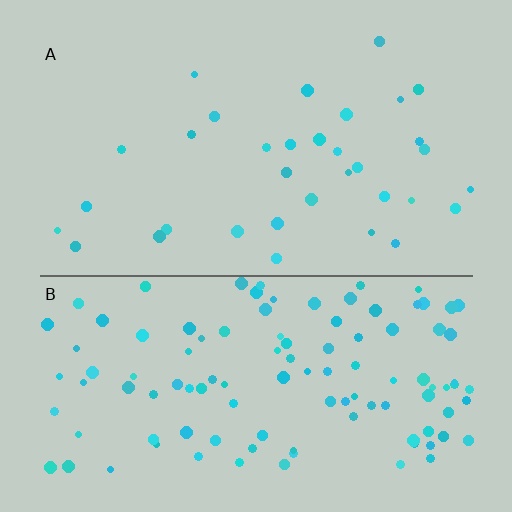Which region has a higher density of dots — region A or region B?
B (the bottom).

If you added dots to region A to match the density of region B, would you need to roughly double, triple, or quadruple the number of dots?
Approximately triple.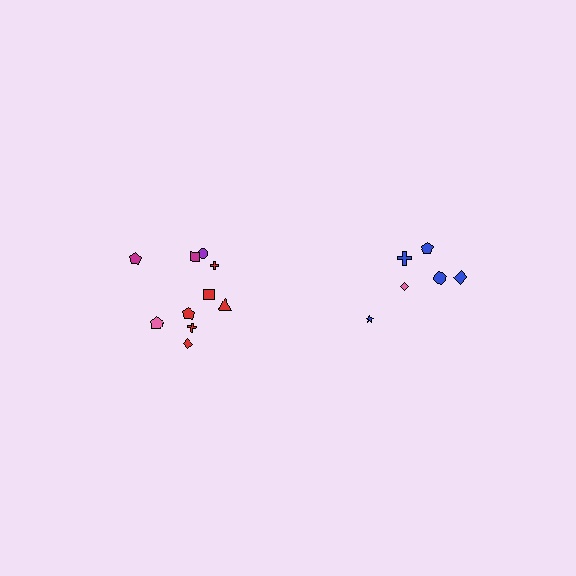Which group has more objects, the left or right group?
The left group.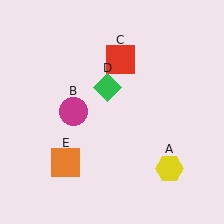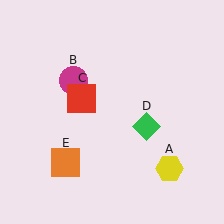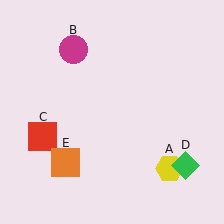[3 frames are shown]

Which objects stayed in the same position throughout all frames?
Yellow hexagon (object A) and orange square (object E) remained stationary.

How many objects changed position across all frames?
3 objects changed position: magenta circle (object B), red square (object C), green diamond (object D).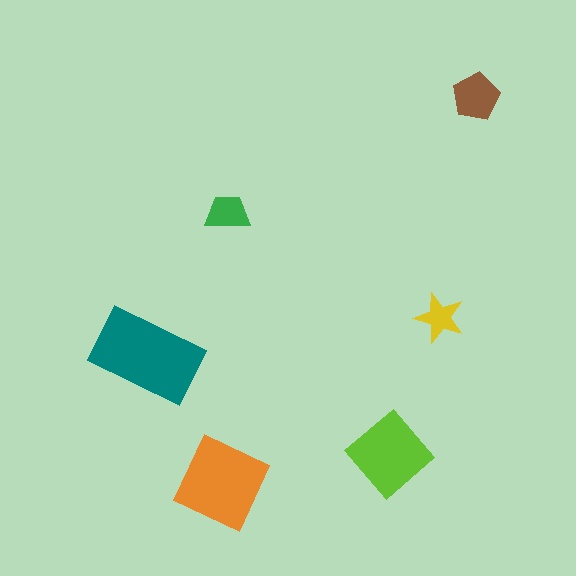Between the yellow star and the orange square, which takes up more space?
The orange square.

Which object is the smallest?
The yellow star.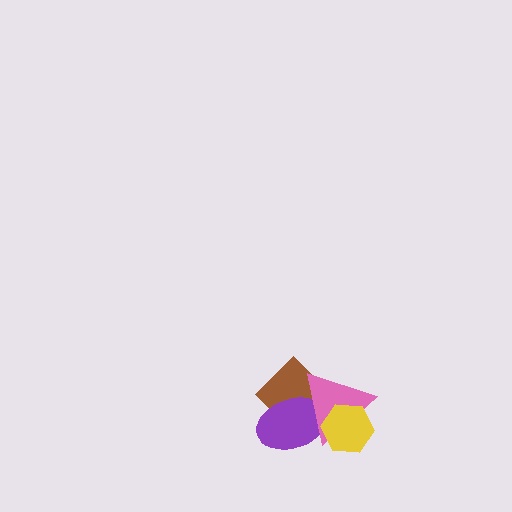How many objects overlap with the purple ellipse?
3 objects overlap with the purple ellipse.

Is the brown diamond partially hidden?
Yes, it is partially covered by another shape.